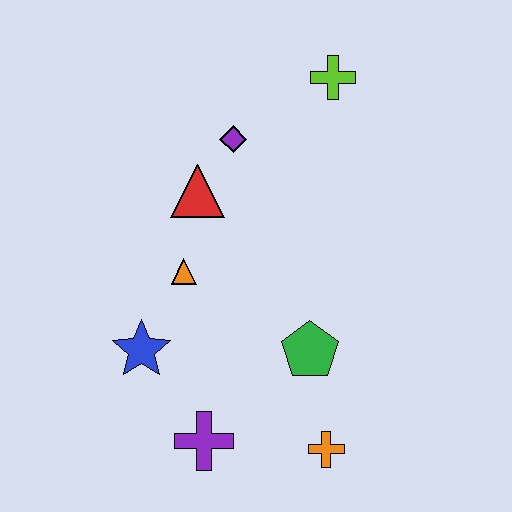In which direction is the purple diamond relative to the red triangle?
The purple diamond is above the red triangle.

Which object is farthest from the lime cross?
The purple cross is farthest from the lime cross.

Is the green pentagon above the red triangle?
No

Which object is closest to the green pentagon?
The orange cross is closest to the green pentagon.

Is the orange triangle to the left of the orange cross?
Yes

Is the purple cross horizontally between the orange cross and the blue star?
Yes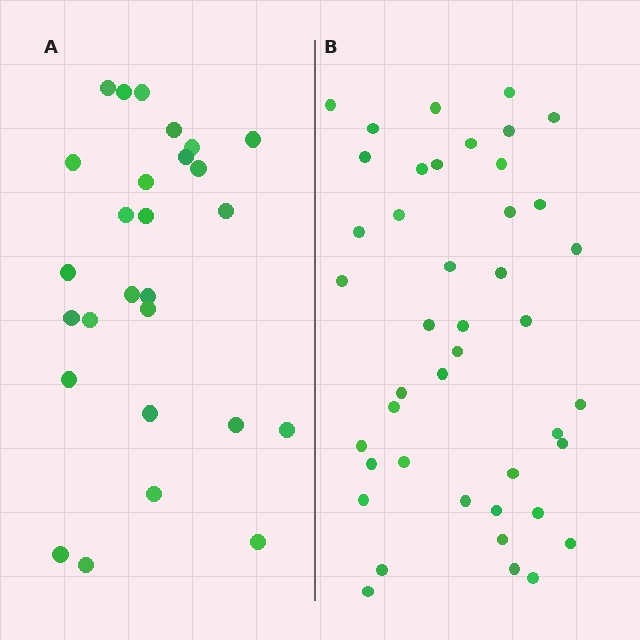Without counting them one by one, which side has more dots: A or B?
Region B (the right region) has more dots.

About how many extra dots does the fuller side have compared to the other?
Region B has approximately 15 more dots than region A.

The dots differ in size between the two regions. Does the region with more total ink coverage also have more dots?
No. Region A has more total ink coverage because its dots are larger, but region B actually contains more individual dots. Total area can be misleading — the number of items is what matters here.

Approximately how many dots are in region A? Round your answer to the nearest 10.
About 30 dots. (The exact count is 27, which rounds to 30.)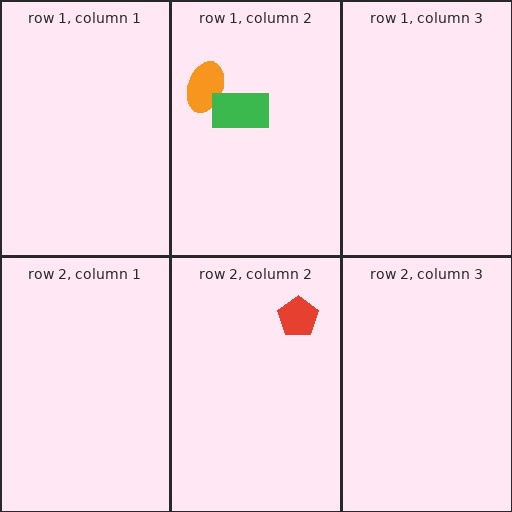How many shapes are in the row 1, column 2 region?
2.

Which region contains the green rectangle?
The row 1, column 2 region.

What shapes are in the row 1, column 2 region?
The orange ellipse, the green rectangle.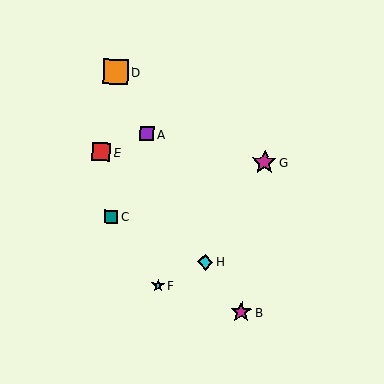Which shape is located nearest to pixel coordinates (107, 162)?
The red square (labeled E) at (101, 152) is nearest to that location.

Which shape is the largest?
The orange square (labeled D) is the largest.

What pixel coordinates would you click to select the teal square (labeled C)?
Click at (111, 216) to select the teal square C.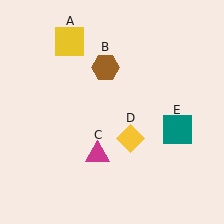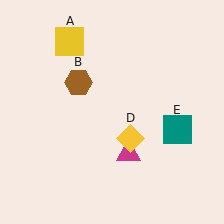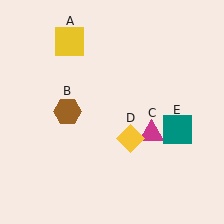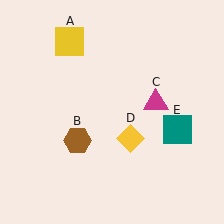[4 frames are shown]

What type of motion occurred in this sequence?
The brown hexagon (object B), magenta triangle (object C) rotated counterclockwise around the center of the scene.